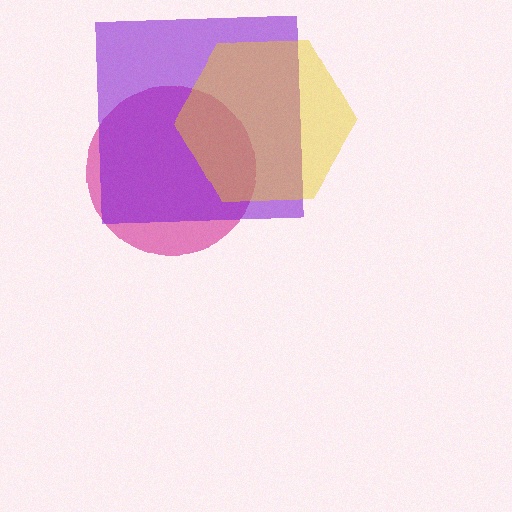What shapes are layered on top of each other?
The layered shapes are: a magenta circle, a purple square, a yellow hexagon.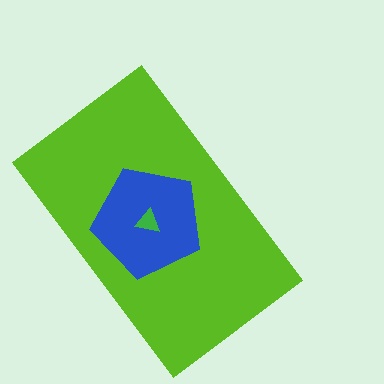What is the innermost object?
The green triangle.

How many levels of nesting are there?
3.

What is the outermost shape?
The lime rectangle.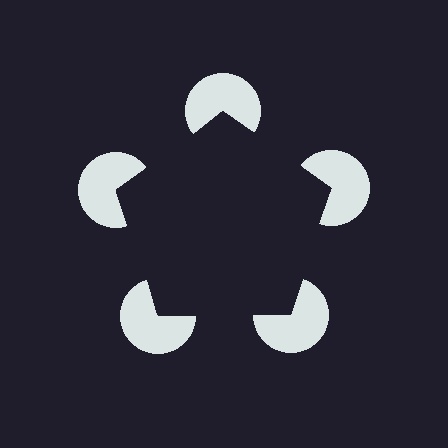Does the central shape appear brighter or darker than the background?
It typically appears slightly darker than the background, even though no actual brightness change is drawn.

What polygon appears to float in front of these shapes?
An illusory pentagon — its edges are inferred from the aligned wedge cuts in the pac-man discs, not physically drawn.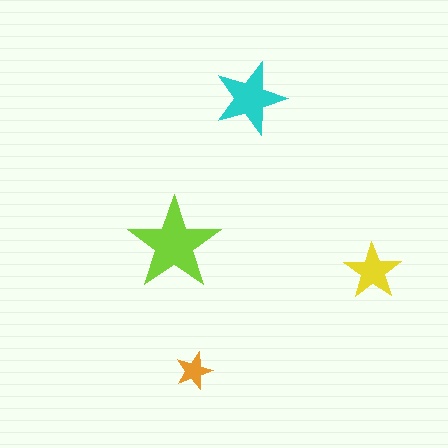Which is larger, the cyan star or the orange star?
The cyan one.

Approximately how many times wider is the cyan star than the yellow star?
About 1.5 times wider.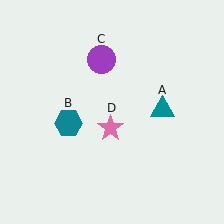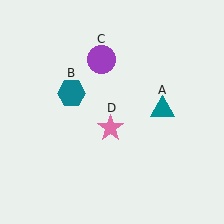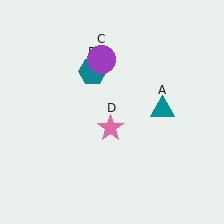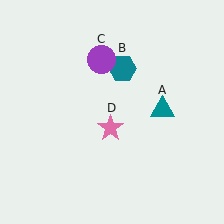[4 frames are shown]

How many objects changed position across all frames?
1 object changed position: teal hexagon (object B).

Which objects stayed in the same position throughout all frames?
Teal triangle (object A) and purple circle (object C) and pink star (object D) remained stationary.